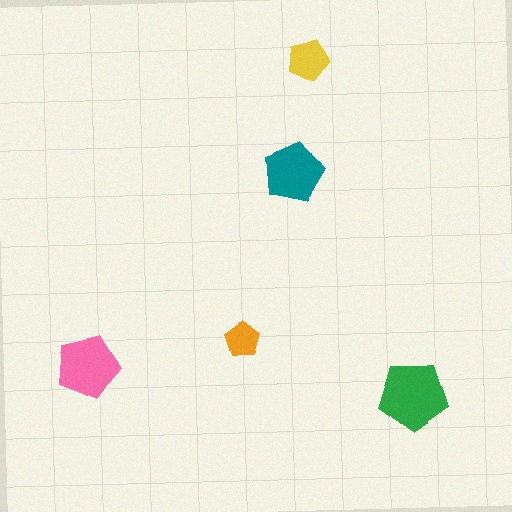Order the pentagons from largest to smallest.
the green one, the pink one, the teal one, the yellow one, the orange one.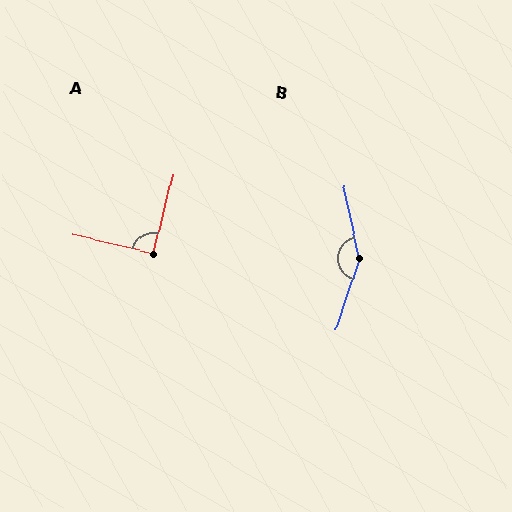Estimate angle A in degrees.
Approximately 91 degrees.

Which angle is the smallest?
A, at approximately 91 degrees.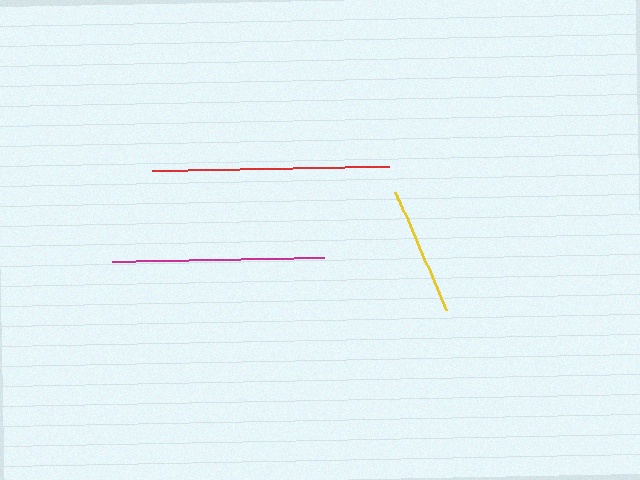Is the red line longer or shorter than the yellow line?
The red line is longer than the yellow line.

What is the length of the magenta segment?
The magenta segment is approximately 212 pixels long.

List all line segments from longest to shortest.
From longest to shortest: red, magenta, yellow.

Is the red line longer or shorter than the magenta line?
The red line is longer than the magenta line.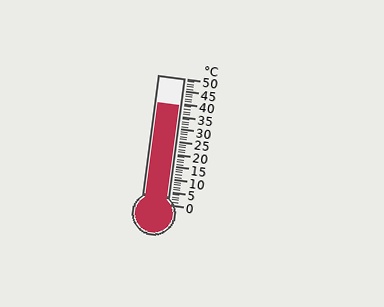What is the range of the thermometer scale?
The thermometer scale ranges from 0°C to 50°C.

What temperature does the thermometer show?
The thermometer shows approximately 39°C.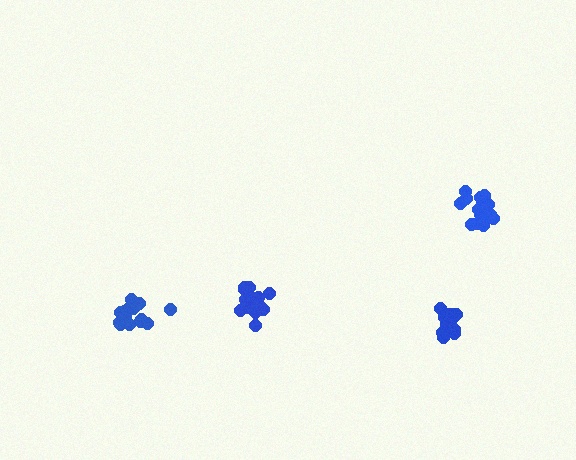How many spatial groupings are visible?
There are 4 spatial groupings.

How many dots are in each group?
Group 1: 17 dots, Group 2: 17 dots, Group 3: 17 dots, Group 4: 19 dots (70 total).